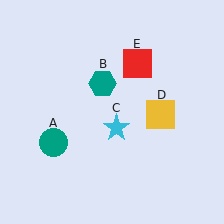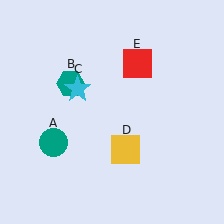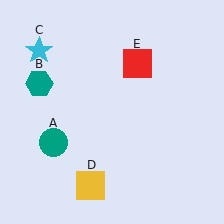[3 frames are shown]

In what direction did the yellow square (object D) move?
The yellow square (object D) moved down and to the left.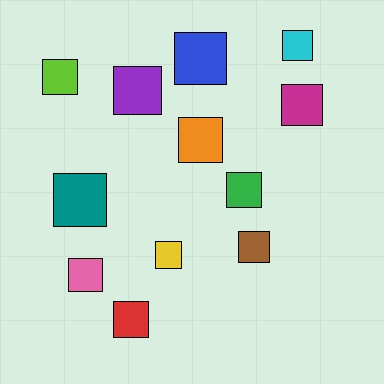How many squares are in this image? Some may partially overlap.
There are 12 squares.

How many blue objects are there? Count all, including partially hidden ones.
There is 1 blue object.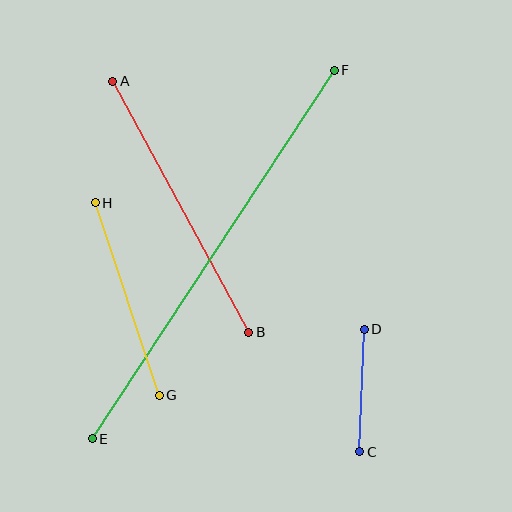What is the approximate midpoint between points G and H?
The midpoint is at approximately (127, 299) pixels.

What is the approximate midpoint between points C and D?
The midpoint is at approximately (362, 391) pixels.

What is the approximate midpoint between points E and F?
The midpoint is at approximately (213, 255) pixels.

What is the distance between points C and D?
The distance is approximately 122 pixels.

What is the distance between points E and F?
The distance is approximately 441 pixels.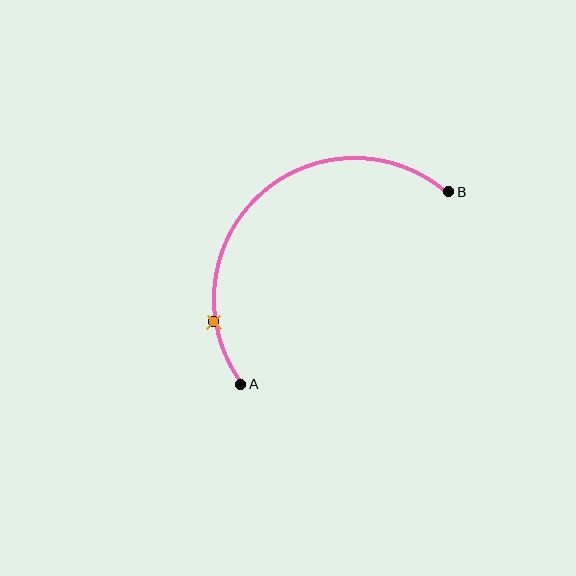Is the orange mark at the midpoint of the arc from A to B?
No. The orange mark lies on the arc but is closer to endpoint A. The arc midpoint would be at the point on the curve equidistant along the arc from both A and B.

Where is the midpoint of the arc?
The arc midpoint is the point on the curve farthest from the straight line joining A and B. It sits above and to the left of that line.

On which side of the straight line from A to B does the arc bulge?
The arc bulges above and to the left of the straight line connecting A and B.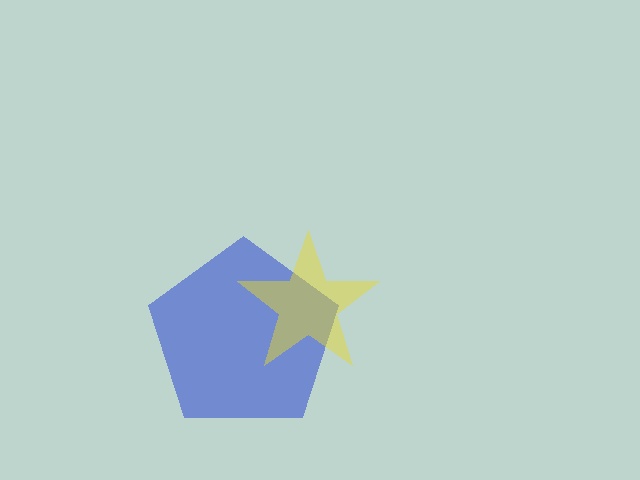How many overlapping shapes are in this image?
There are 2 overlapping shapes in the image.